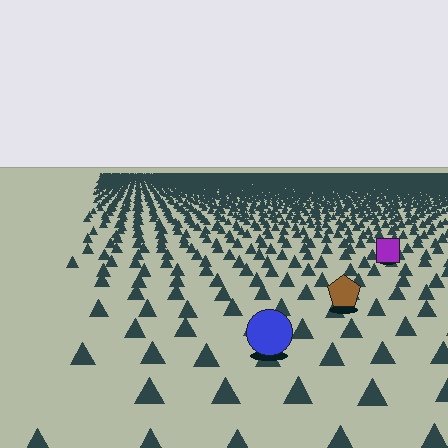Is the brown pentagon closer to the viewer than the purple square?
Yes. The brown pentagon is closer — you can tell from the texture gradient: the ground texture is coarser near it.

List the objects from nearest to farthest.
From nearest to farthest: the blue circle, the brown pentagon, the purple square.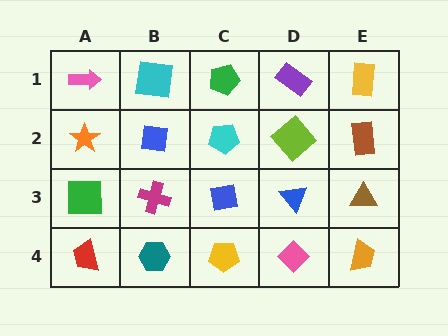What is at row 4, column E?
An orange trapezoid.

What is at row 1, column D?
A purple rectangle.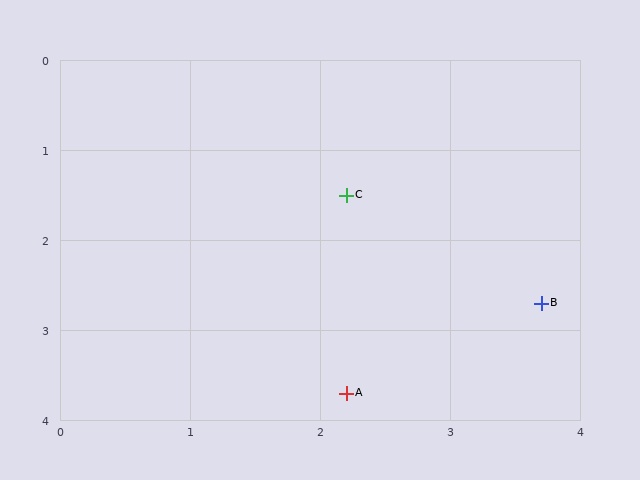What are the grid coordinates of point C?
Point C is at approximately (2.2, 1.5).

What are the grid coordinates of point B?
Point B is at approximately (3.7, 2.7).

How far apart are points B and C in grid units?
Points B and C are about 1.9 grid units apart.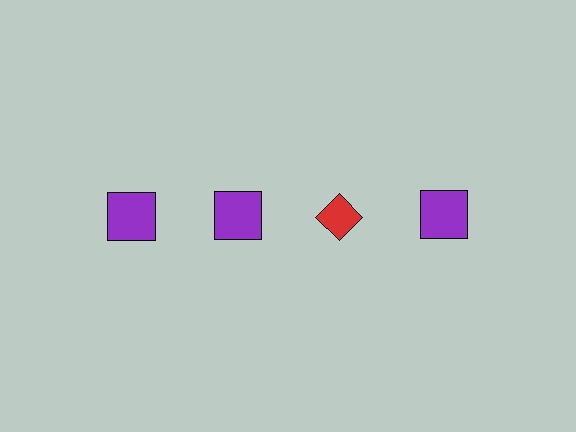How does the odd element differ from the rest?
It differs in both color (red instead of purple) and shape (diamond instead of square).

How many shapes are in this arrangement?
There are 4 shapes arranged in a grid pattern.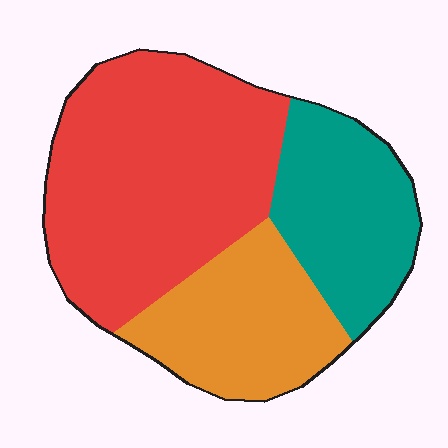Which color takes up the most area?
Red, at roughly 50%.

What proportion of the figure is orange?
Orange covers around 25% of the figure.